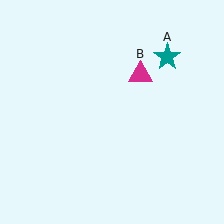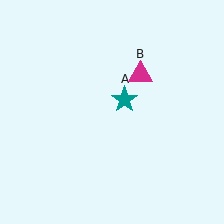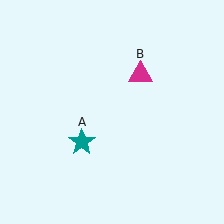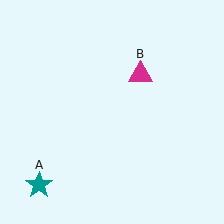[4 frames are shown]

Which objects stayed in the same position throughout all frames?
Magenta triangle (object B) remained stationary.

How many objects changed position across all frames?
1 object changed position: teal star (object A).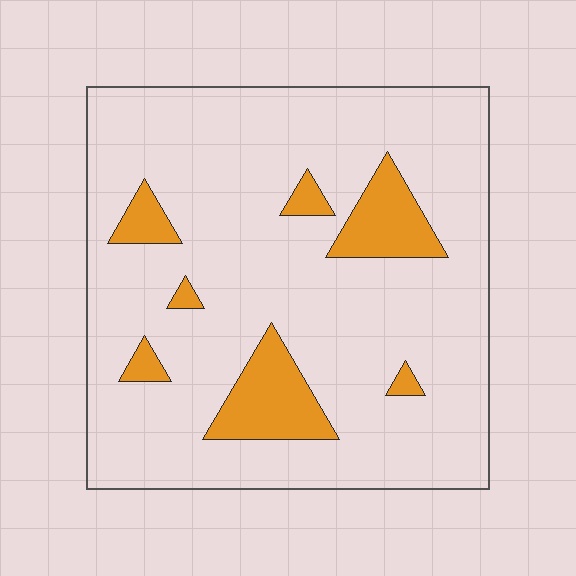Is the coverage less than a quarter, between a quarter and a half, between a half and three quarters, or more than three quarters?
Less than a quarter.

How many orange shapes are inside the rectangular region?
7.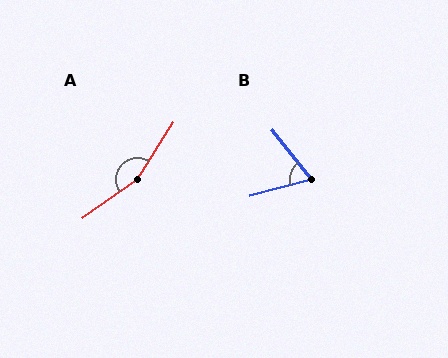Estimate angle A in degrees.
Approximately 158 degrees.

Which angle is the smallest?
B, at approximately 66 degrees.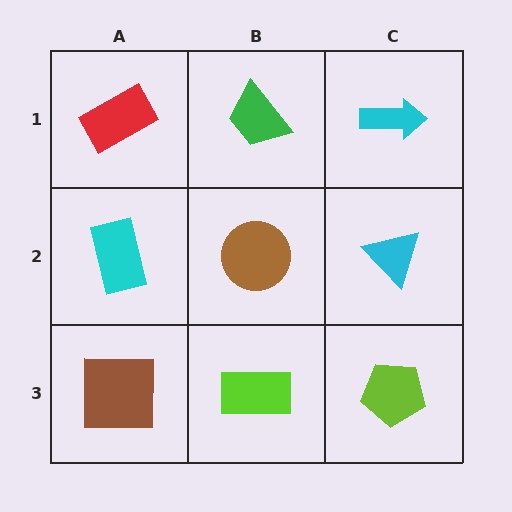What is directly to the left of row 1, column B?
A red rectangle.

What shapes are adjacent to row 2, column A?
A red rectangle (row 1, column A), a brown square (row 3, column A), a brown circle (row 2, column B).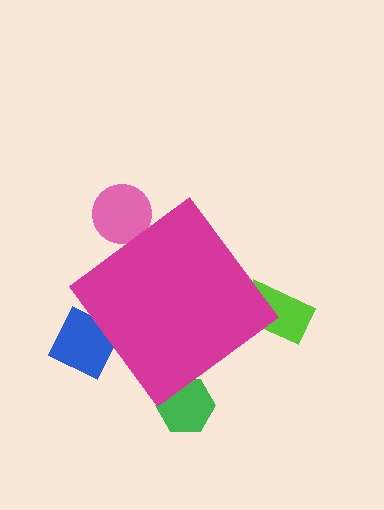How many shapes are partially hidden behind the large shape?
5 shapes are partially hidden.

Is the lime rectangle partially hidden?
Yes, the lime rectangle is partially hidden behind the magenta diamond.